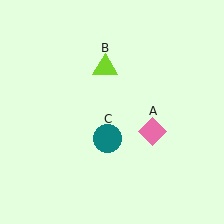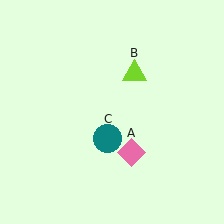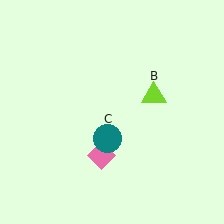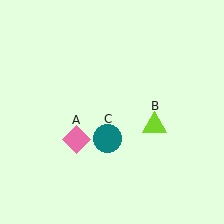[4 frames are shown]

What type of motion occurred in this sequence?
The pink diamond (object A), lime triangle (object B) rotated clockwise around the center of the scene.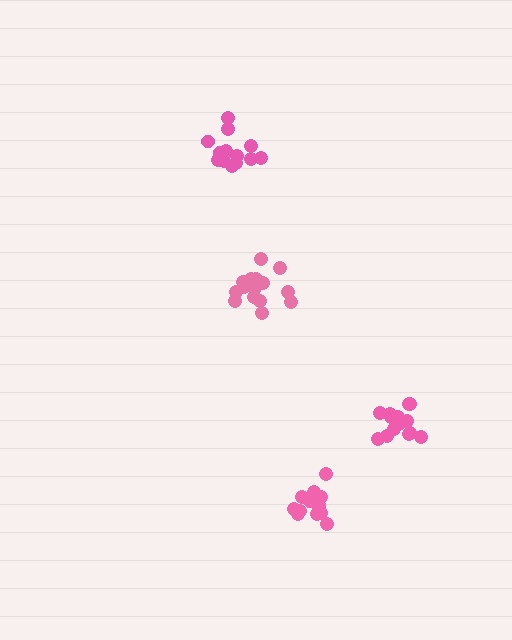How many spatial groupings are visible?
There are 4 spatial groupings.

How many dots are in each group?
Group 1: 14 dots, Group 2: 13 dots, Group 3: 16 dots, Group 4: 13 dots (56 total).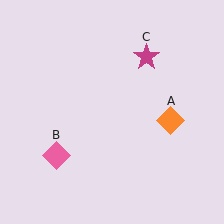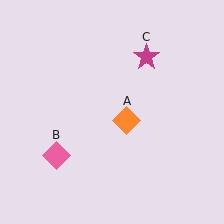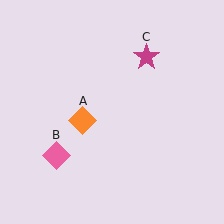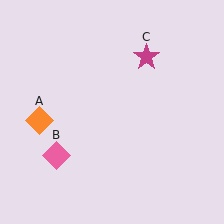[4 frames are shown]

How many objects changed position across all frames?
1 object changed position: orange diamond (object A).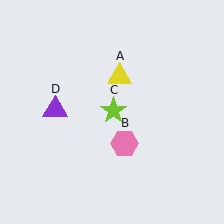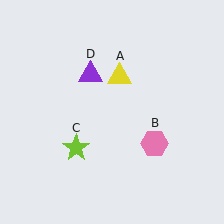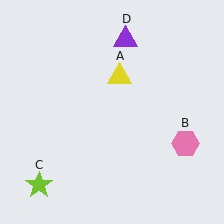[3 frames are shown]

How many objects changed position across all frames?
3 objects changed position: pink hexagon (object B), lime star (object C), purple triangle (object D).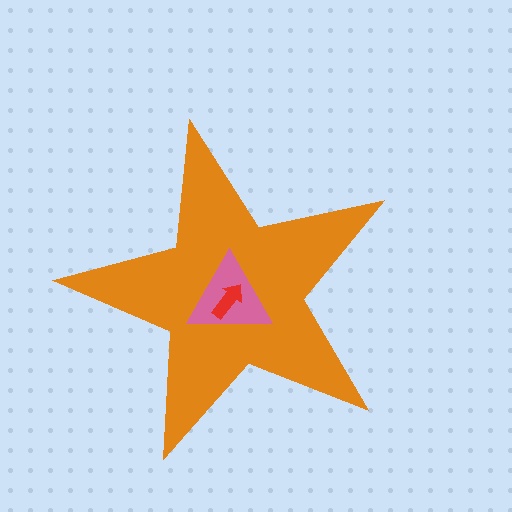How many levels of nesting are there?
3.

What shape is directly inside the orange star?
The pink triangle.